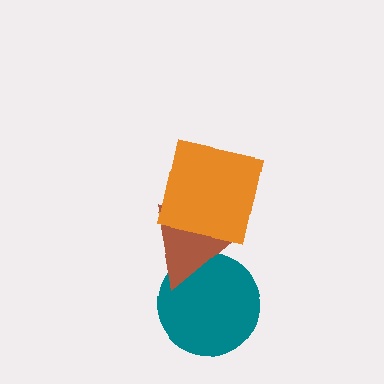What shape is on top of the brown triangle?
The orange square is on top of the brown triangle.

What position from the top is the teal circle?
The teal circle is 3rd from the top.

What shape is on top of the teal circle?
The brown triangle is on top of the teal circle.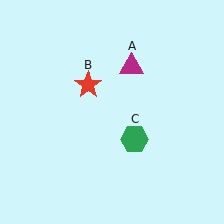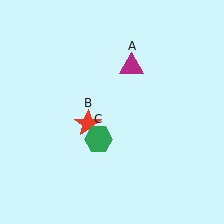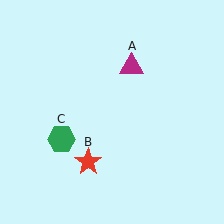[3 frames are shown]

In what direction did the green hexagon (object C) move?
The green hexagon (object C) moved left.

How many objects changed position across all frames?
2 objects changed position: red star (object B), green hexagon (object C).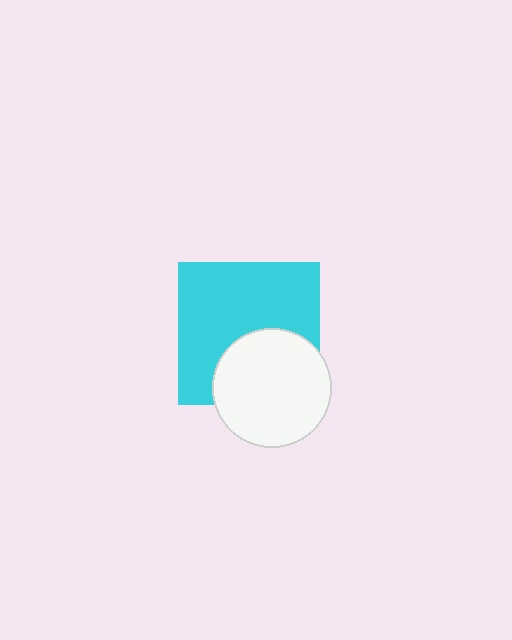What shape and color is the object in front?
The object in front is a white circle.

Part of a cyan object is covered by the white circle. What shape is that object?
It is a square.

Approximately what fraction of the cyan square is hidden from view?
Roughly 35% of the cyan square is hidden behind the white circle.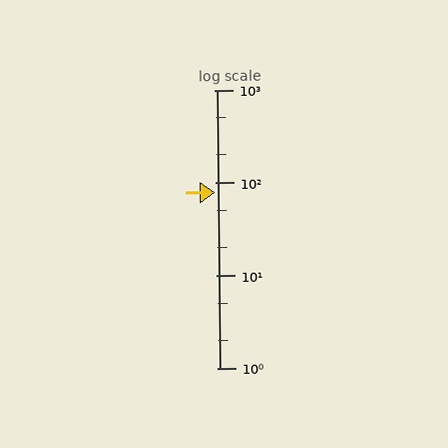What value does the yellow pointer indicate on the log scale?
The pointer indicates approximately 78.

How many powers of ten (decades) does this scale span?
The scale spans 3 decades, from 1 to 1000.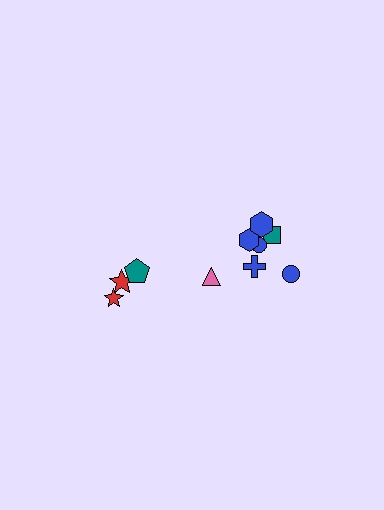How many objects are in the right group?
There are 7 objects.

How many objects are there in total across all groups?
There are 10 objects.